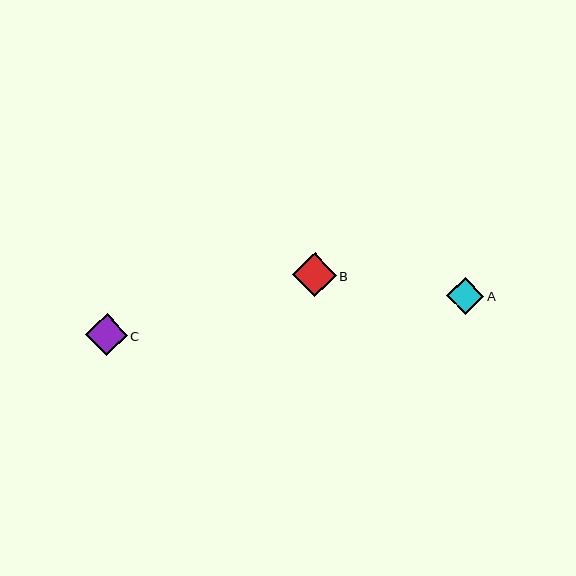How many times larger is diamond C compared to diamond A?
Diamond C is approximately 1.1 times the size of diamond A.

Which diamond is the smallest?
Diamond A is the smallest with a size of approximately 37 pixels.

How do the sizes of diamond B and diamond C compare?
Diamond B and diamond C are approximately the same size.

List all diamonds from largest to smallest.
From largest to smallest: B, C, A.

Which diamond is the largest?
Diamond B is the largest with a size of approximately 44 pixels.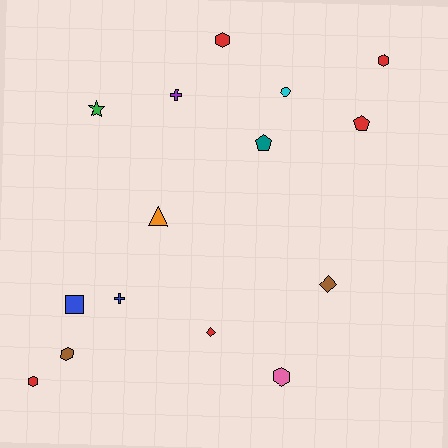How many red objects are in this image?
There are 5 red objects.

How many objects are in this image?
There are 15 objects.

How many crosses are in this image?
There are 2 crosses.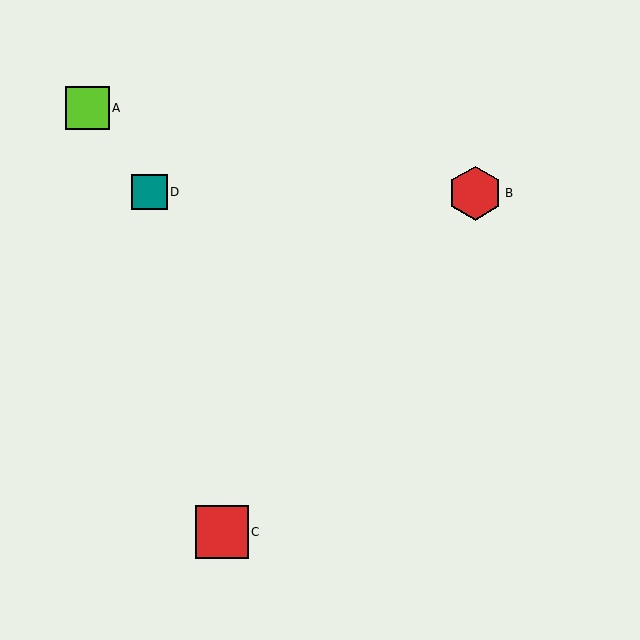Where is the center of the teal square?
The center of the teal square is at (149, 192).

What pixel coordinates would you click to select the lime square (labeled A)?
Click at (88, 108) to select the lime square A.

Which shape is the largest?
The red hexagon (labeled B) is the largest.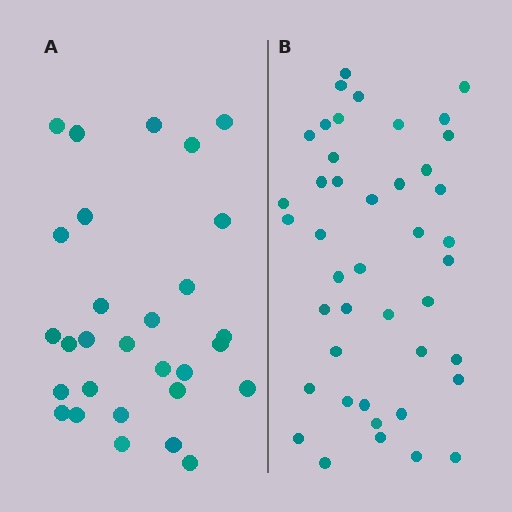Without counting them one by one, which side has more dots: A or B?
Region B (the right region) has more dots.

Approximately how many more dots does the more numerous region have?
Region B has approximately 15 more dots than region A.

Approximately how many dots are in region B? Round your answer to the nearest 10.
About 40 dots. (The exact count is 43, which rounds to 40.)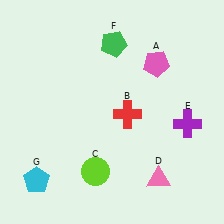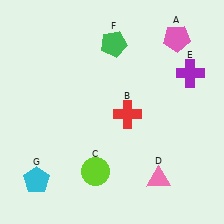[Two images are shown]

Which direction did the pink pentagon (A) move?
The pink pentagon (A) moved up.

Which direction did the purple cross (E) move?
The purple cross (E) moved up.